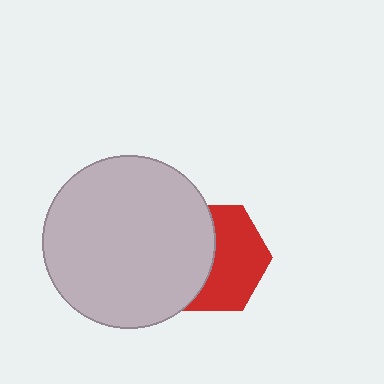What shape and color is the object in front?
The object in front is a light gray circle.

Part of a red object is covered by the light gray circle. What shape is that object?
It is a hexagon.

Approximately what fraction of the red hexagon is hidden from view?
Roughly 46% of the red hexagon is hidden behind the light gray circle.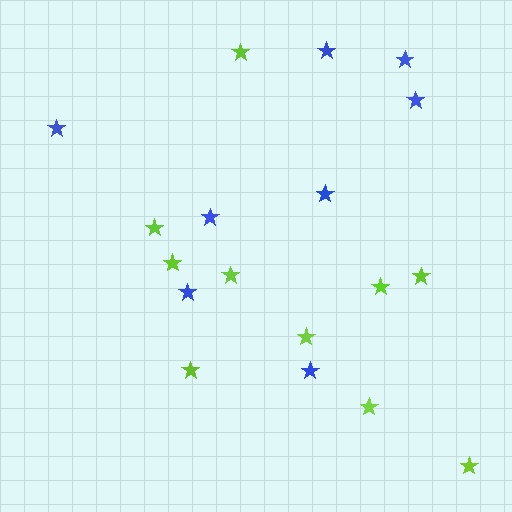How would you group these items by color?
There are 2 groups: one group of lime stars (10) and one group of blue stars (8).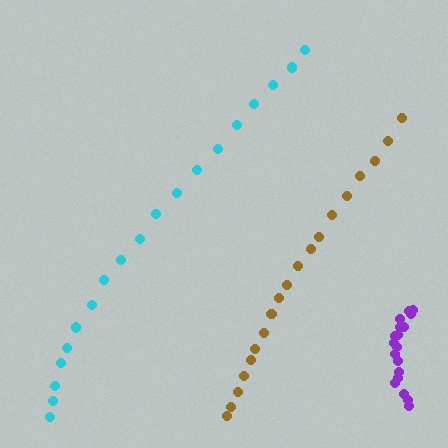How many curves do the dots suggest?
There are 3 distinct paths.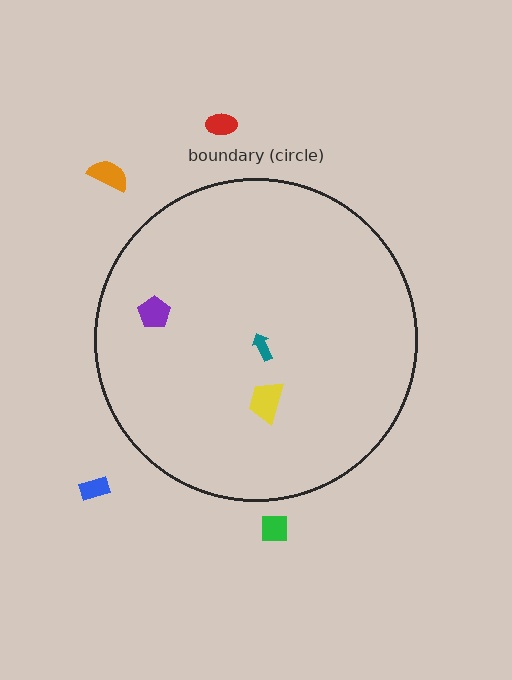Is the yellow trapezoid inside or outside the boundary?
Inside.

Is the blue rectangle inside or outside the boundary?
Outside.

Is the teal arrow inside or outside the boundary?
Inside.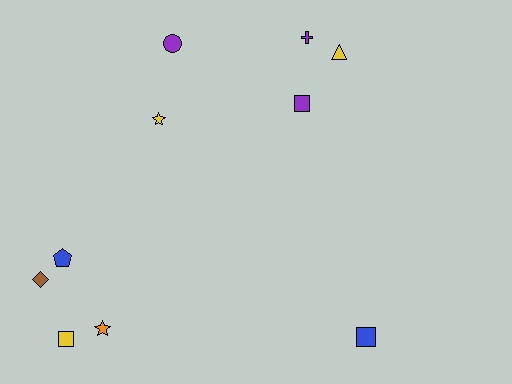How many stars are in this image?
There are 2 stars.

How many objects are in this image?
There are 10 objects.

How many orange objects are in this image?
There is 1 orange object.